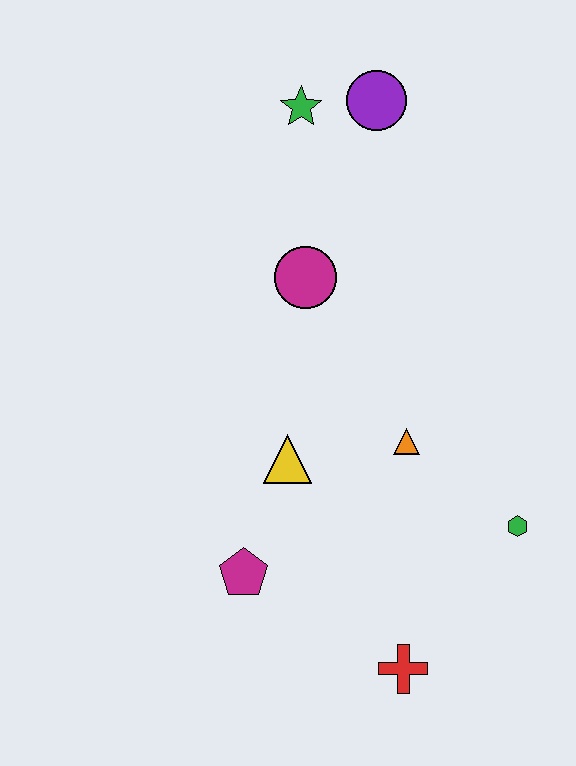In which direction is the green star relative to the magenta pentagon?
The green star is above the magenta pentagon.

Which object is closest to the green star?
The purple circle is closest to the green star.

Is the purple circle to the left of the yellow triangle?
No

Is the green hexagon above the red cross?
Yes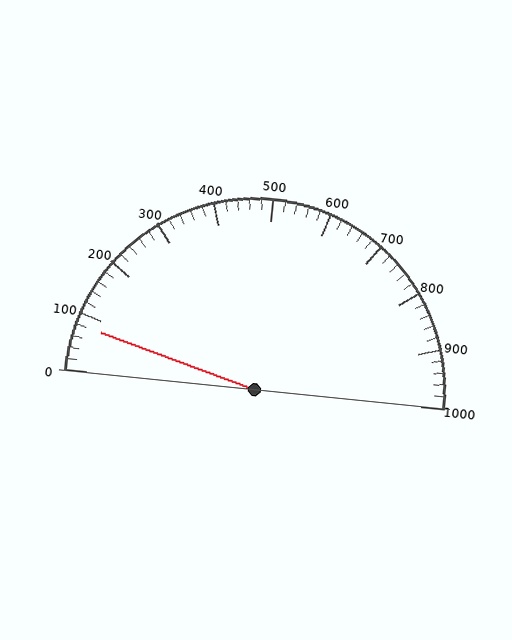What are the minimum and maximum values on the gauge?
The gauge ranges from 0 to 1000.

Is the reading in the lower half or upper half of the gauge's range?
The reading is in the lower half of the range (0 to 1000).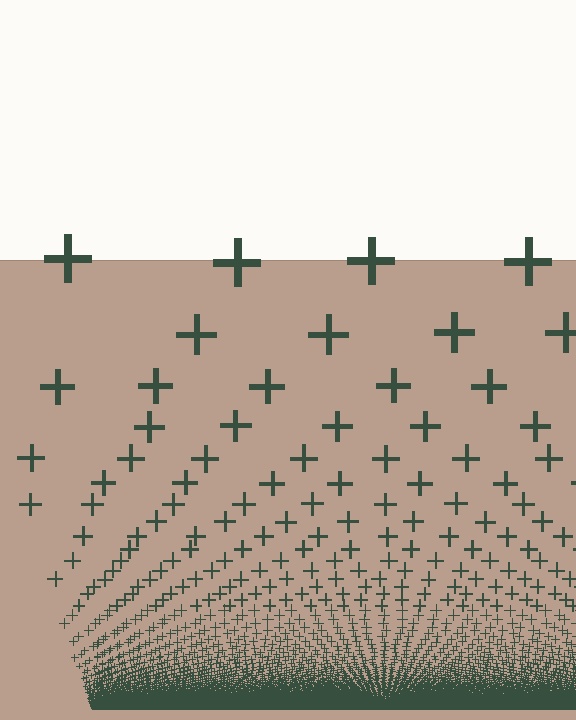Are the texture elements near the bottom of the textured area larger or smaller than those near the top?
Smaller. The gradient is inverted — elements near the bottom are smaller and denser.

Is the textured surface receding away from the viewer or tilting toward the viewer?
The surface appears to tilt toward the viewer. Texture elements get larger and sparser toward the top.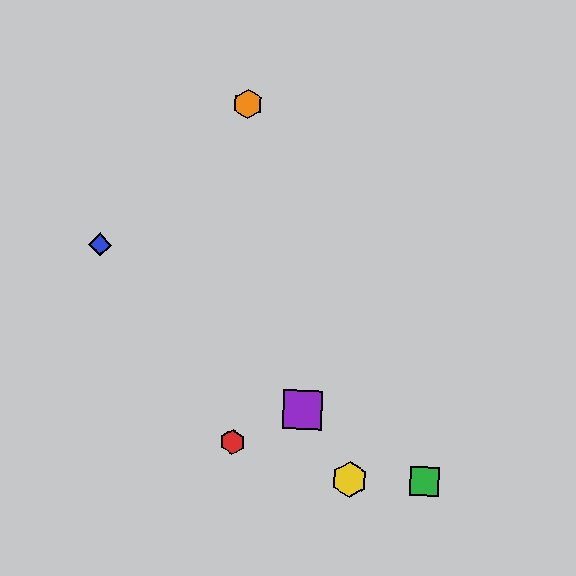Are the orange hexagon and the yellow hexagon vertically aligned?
No, the orange hexagon is at x≈248 and the yellow hexagon is at x≈349.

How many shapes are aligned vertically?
2 shapes (the red hexagon, the orange hexagon) are aligned vertically.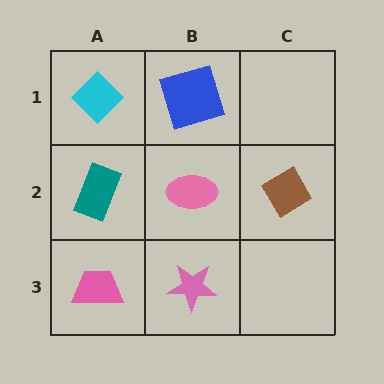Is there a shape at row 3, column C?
No, that cell is empty.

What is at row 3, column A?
A pink trapezoid.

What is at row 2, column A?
A teal rectangle.